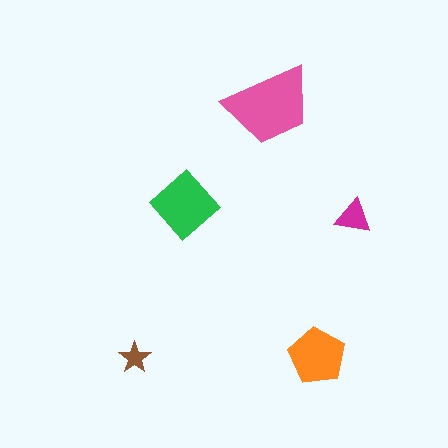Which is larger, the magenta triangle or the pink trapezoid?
The pink trapezoid.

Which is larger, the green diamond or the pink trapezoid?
The pink trapezoid.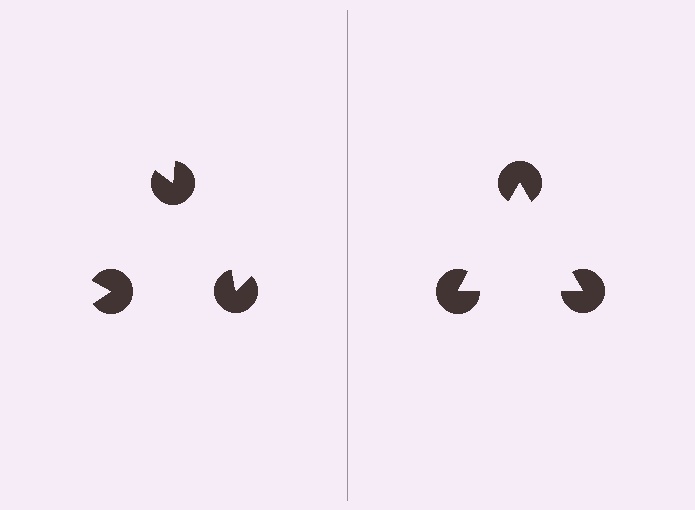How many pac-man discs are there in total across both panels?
6 — 3 on each side.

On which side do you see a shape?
An illusory triangle appears on the right side. On the left side the wedge cuts are rotated, so no coherent shape forms.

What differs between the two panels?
The pac-man discs are positioned identically on both sides; only the wedge orientations differ. On the right they align to a triangle; on the left they are misaligned.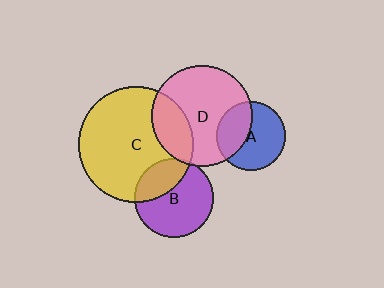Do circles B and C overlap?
Yes.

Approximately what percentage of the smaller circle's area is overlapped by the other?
Approximately 30%.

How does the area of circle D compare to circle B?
Approximately 1.6 times.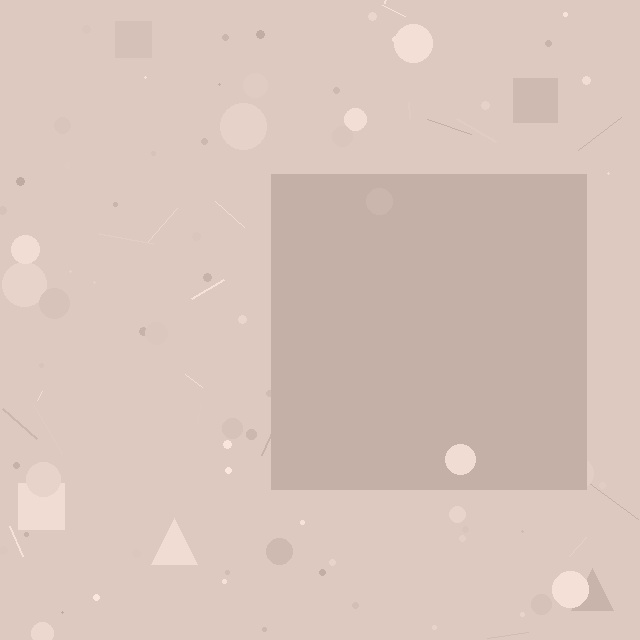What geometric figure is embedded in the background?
A square is embedded in the background.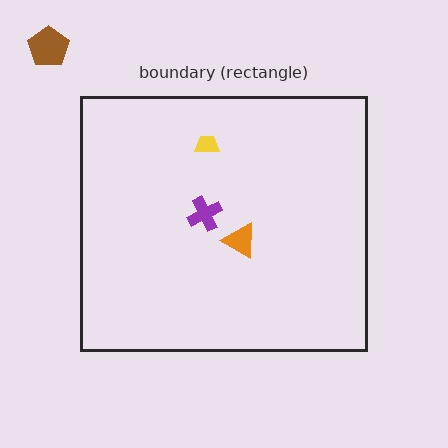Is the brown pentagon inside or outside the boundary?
Outside.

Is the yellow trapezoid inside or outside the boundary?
Inside.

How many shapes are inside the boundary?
3 inside, 1 outside.